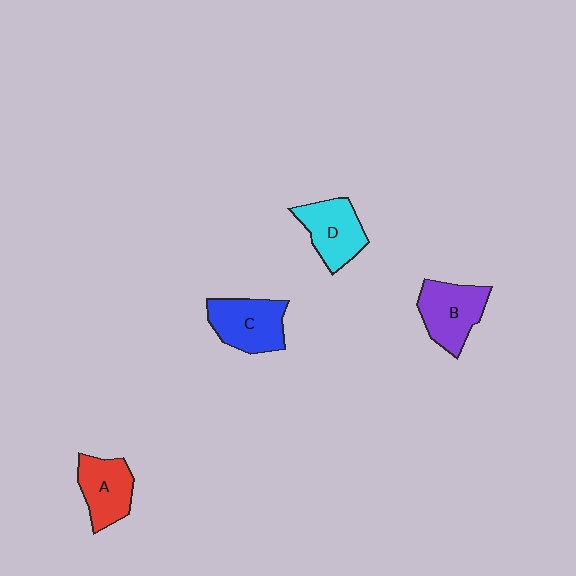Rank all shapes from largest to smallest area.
From largest to smallest: B (purple), C (blue), D (cyan), A (red).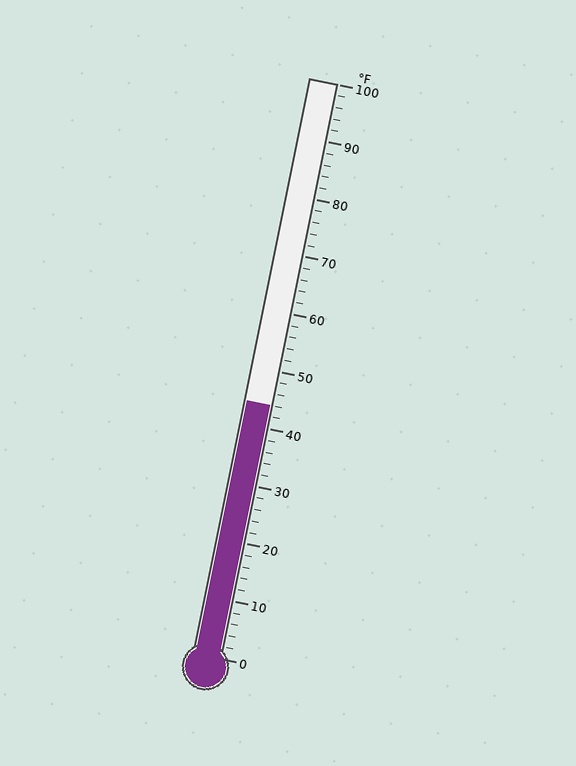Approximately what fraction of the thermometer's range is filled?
The thermometer is filled to approximately 45% of its range.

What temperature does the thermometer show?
The thermometer shows approximately 44°F.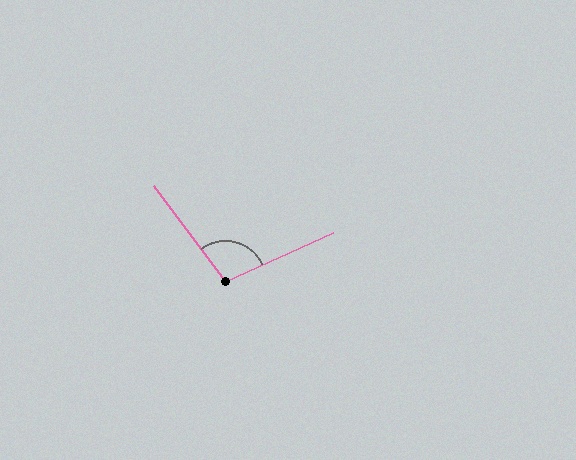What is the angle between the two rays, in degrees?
Approximately 102 degrees.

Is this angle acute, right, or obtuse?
It is obtuse.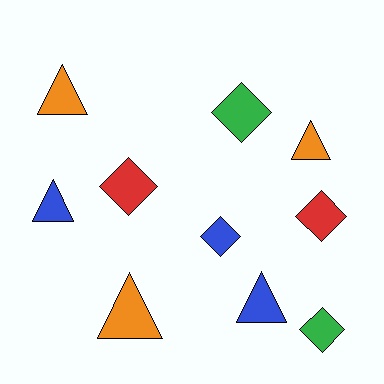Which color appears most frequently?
Blue, with 3 objects.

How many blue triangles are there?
There are 2 blue triangles.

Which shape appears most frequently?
Diamond, with 5 objects.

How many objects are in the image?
There are 10 objects.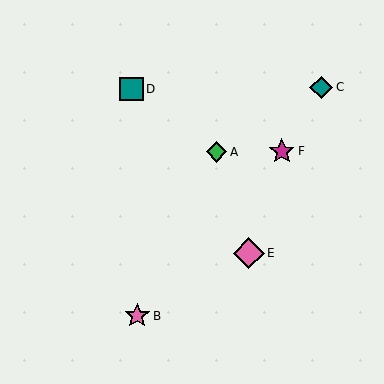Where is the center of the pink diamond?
The center of the pink diamond is at (249, 253).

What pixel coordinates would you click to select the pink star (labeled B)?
Click at (137, 316) to select the pink star B.